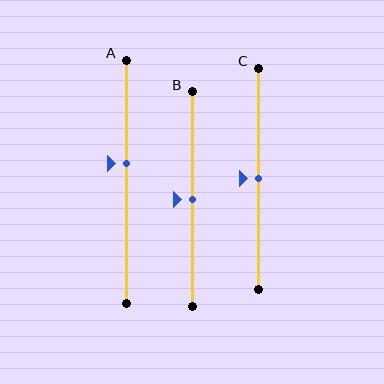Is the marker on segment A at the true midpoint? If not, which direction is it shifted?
No, the marker on segment A is shifted upward by about 7% of the segment length.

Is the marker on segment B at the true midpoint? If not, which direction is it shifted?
Yes, the marker on segment B is at the true midpoint.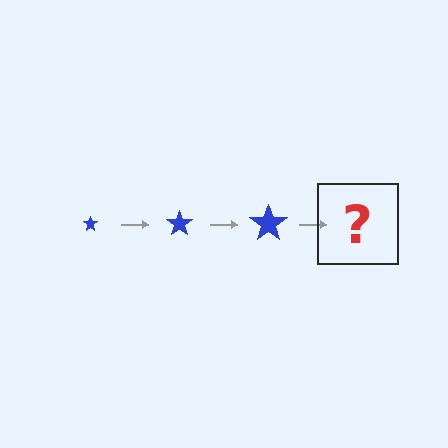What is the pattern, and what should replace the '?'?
The pattern is that the star gets progressively larger each step. The '?' should be a blue star, larger than the previous one.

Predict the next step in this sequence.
The next step is a blue star, larger than the previous one.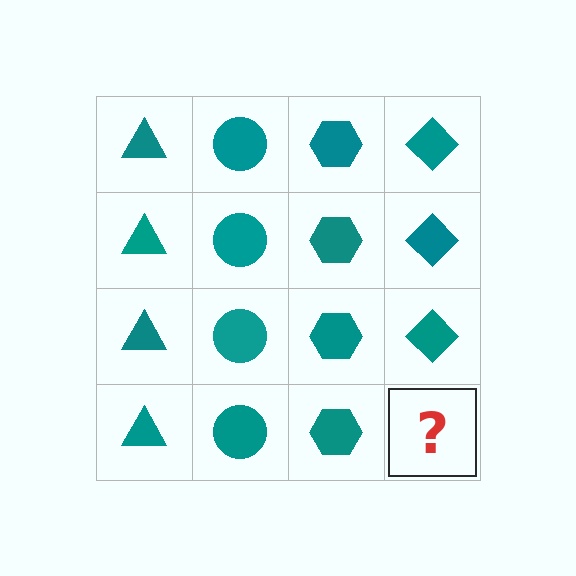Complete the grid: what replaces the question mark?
The question mark should be replaced with a teal diamond.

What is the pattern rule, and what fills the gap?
The rule is that each column has a consistent shape. The gap should be filled with a teal diamond.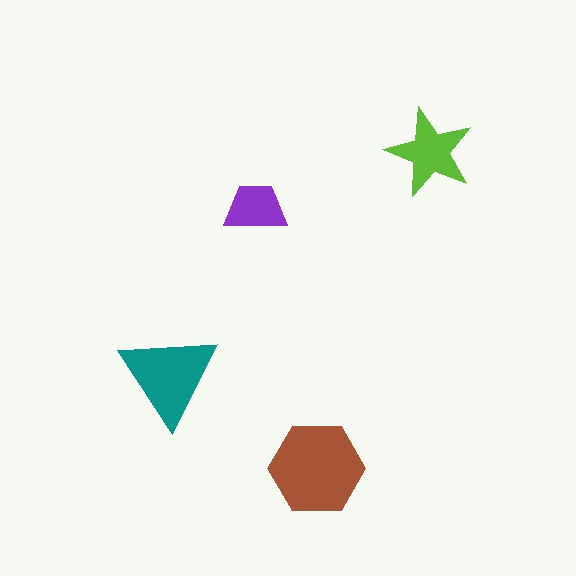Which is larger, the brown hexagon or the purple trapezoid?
The brown hexagon.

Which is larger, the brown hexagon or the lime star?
The brown hexagon.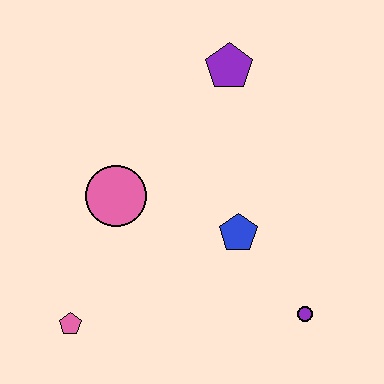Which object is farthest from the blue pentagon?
The pink pentagon is farthest from the blue pentagon.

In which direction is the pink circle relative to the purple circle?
The pink circle is to the left of the purple circle.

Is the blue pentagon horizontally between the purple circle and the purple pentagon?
Yes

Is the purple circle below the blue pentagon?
Yes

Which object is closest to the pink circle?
The blue pentagon is closest to the pink circle.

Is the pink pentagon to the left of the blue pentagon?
Yes